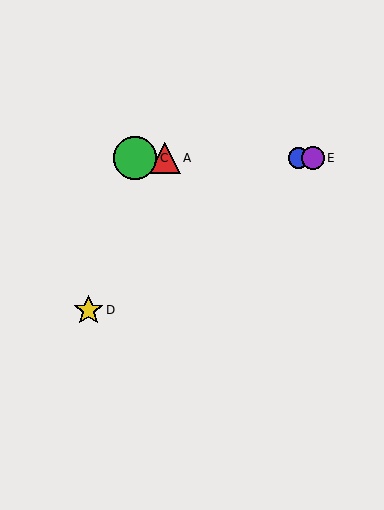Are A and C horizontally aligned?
Yes, both are at y≈158.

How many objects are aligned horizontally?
4 objects (A, B, C, E) are aligned horizontally.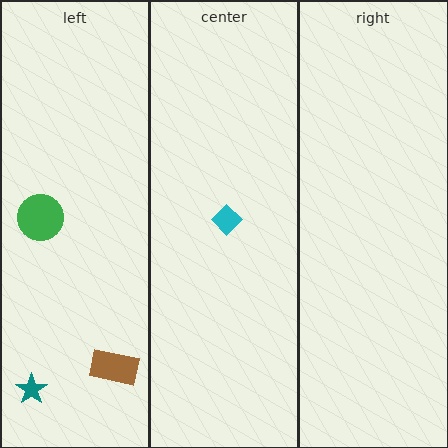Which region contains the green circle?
The left region.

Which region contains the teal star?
The left region.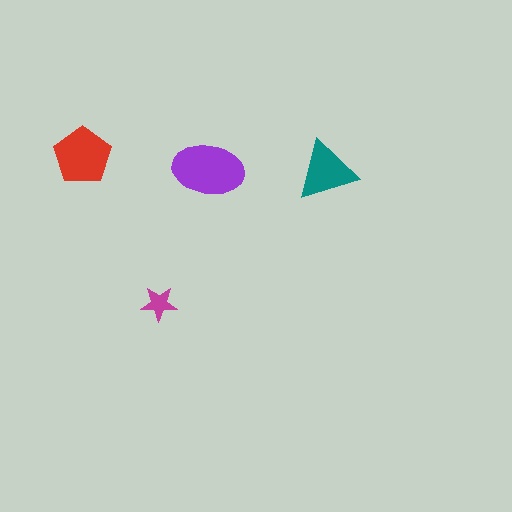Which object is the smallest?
The magenta star.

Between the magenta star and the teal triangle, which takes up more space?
The teal triangle.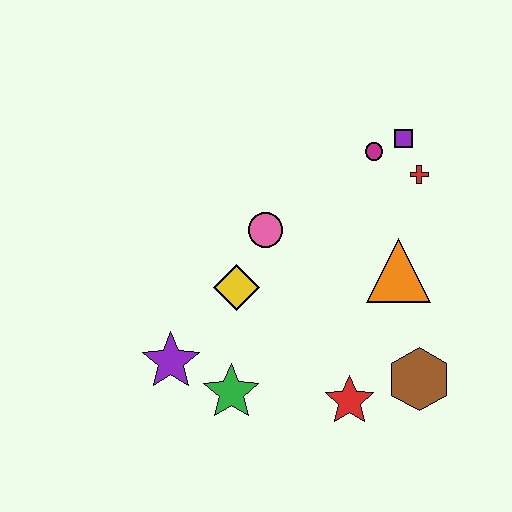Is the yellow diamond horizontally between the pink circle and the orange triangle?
No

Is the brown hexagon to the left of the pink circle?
No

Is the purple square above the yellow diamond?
Yes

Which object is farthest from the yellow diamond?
The purple square is farthest from the yellow diamond.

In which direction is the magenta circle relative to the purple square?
The magenta circle is to the left of the purple square.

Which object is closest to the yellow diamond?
The pink circle is closest to the yellow diamond.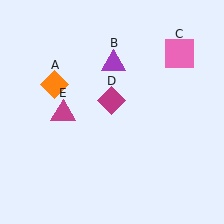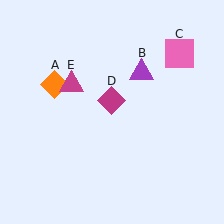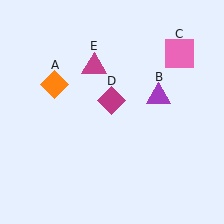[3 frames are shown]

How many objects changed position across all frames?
2 objects changed position: purple triangle (object B), magenta triangle (object E).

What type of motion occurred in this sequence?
The purple triangle (object B), magenta triangle (object E) rotated clockwise around the center of the scene.